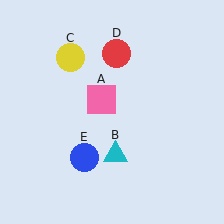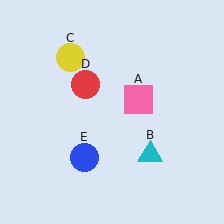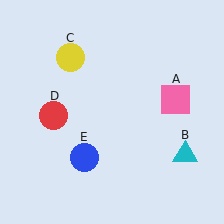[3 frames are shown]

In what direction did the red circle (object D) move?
The red circle (object D) moved down and to the left.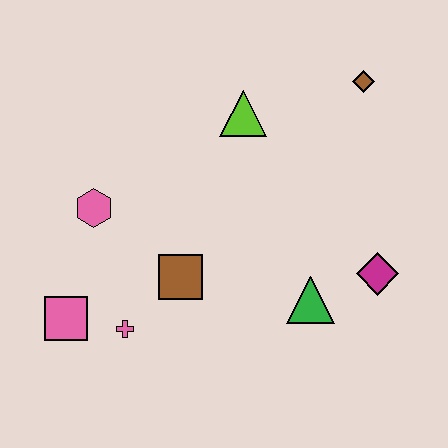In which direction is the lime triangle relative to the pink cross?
The lime triangle is above the pink cross.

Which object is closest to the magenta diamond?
The green triangle is closest to the magenta diamond.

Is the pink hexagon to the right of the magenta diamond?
No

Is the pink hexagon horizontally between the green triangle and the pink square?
Yes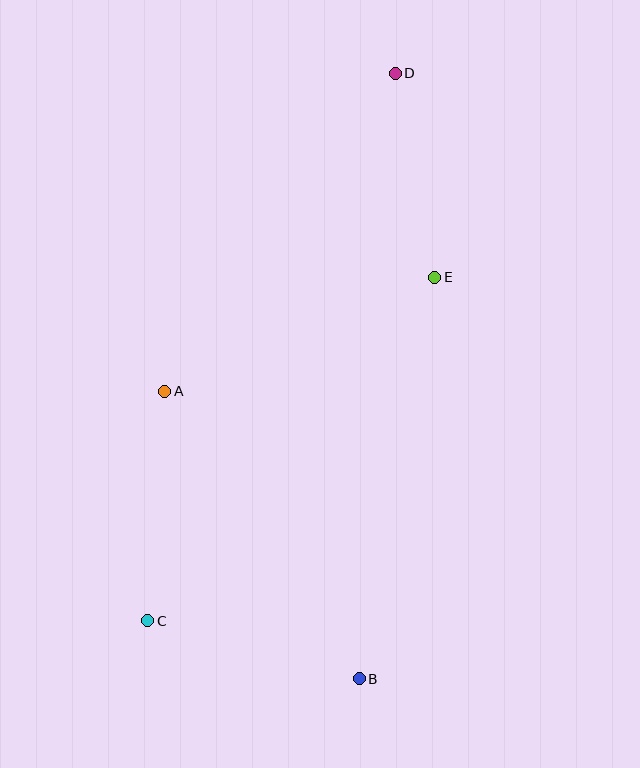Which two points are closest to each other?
Points D and E are closest to each other.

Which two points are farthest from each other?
Points B and D are farthest from each other.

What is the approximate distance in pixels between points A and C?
The distance between A and C is approximately 230 pixels.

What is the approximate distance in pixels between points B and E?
The distance between B and E is approximately 409 pixels.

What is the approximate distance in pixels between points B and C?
The distance between B and C is approximately 219 pixels.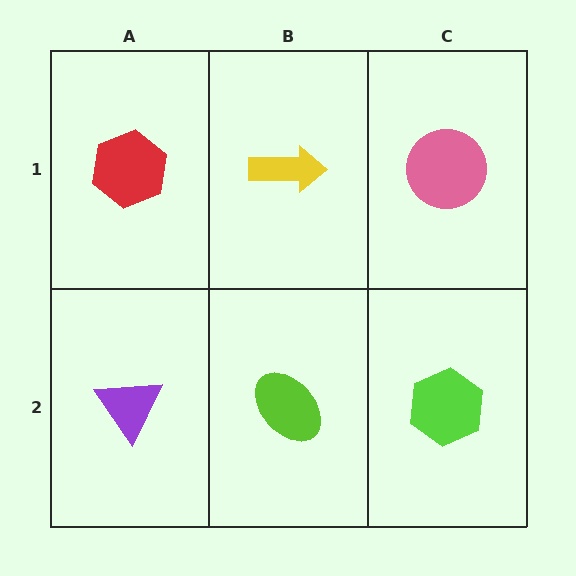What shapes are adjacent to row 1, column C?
A lime hexagon (row 2, column C), a yellow arrow (row 1, column B).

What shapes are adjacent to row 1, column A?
A purple triangle (row 2, column A), a yellow arrow (row 1, column B).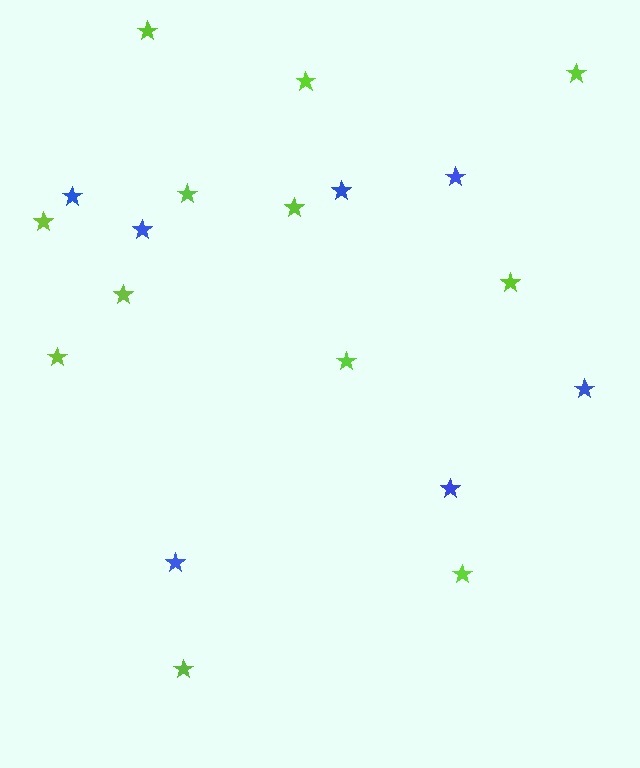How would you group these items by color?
There are 2 groups: one group of blue stars (7) and one group of lime stars (12).